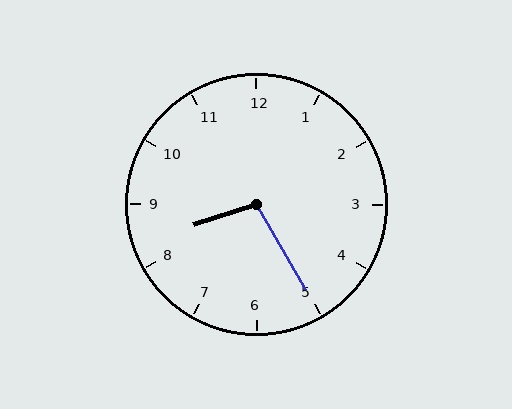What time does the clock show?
8:25.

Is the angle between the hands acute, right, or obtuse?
It is obtuse.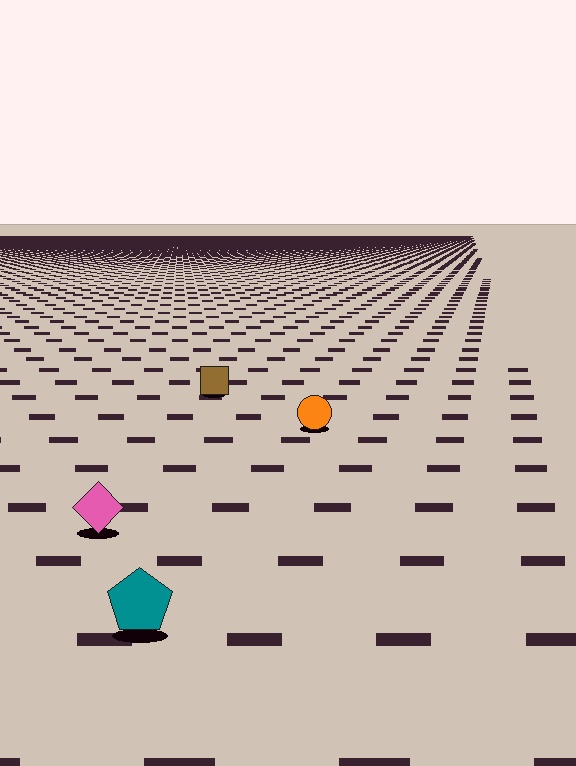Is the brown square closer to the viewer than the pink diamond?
No. The pink diamond is closer — you can tell from the texture gradient: the ground texture is coarser near it.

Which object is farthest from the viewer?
The brown square is farthest from the viewer. It appears smaller and the ground texture around it is denser.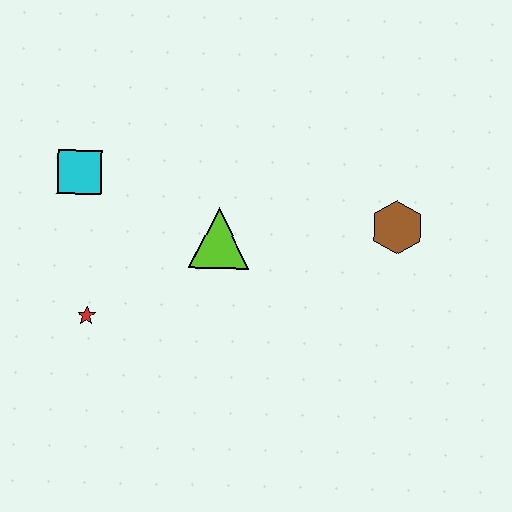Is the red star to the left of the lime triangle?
Yes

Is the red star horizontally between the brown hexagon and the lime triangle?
No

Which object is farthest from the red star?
The brown hexagon is farthest from the red star.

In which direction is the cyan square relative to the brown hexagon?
The cyan square is to the left of the brown hexagon.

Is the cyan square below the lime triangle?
No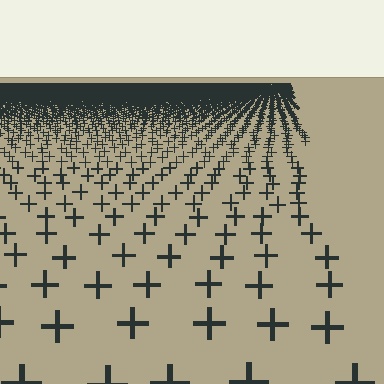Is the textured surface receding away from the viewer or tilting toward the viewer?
The surface is receding away from the viewer. Texture elements get smaller and denser toward the top.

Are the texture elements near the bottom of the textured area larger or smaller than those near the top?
Larger. Near the bottom, elements are closer to the viewer and appear at a bigger on-screen size.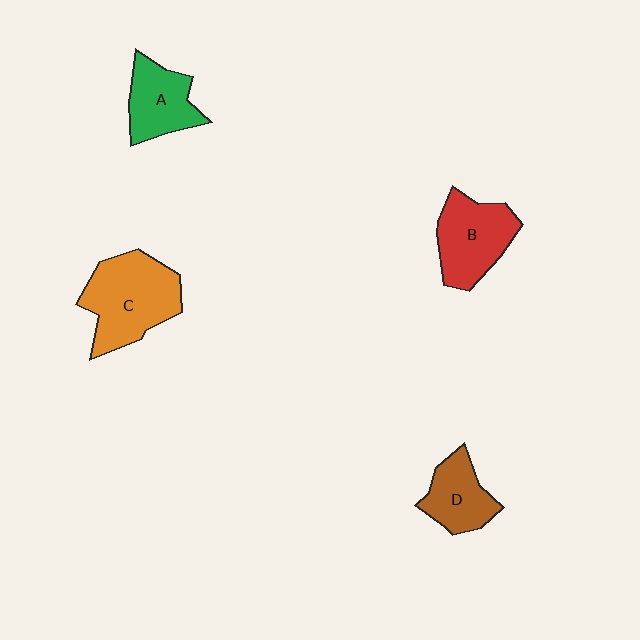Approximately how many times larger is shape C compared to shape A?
Approximately 1.6 times.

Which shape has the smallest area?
Shape D (brown).